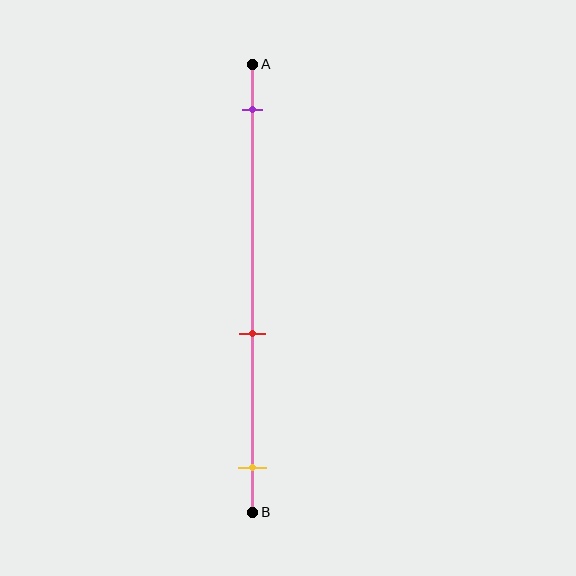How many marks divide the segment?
There are 3 marks dividing the segment.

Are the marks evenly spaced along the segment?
No, the marks are not evenly spaced.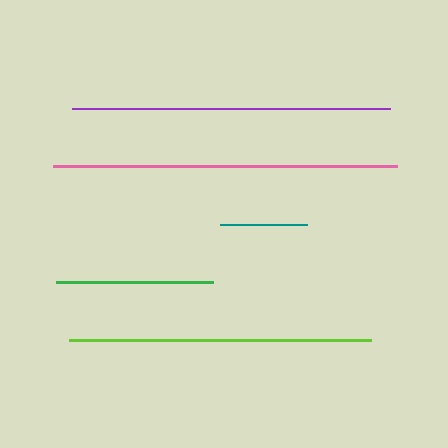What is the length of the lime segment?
The lime segment is approximately 302 pixels long.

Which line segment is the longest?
The pink line is the longest at approximately 344 pixels.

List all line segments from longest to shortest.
From longest to shortest: pink, purple, lime, green, teal.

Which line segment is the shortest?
The teal line is the shortest at approximately 87 pixels.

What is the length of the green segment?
The green segment is approximately 157 pixels long.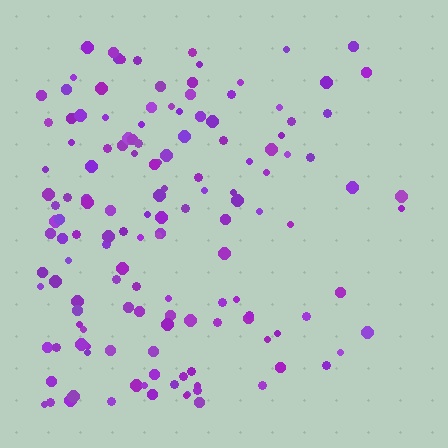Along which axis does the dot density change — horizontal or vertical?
Horizontal.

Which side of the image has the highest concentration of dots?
The left.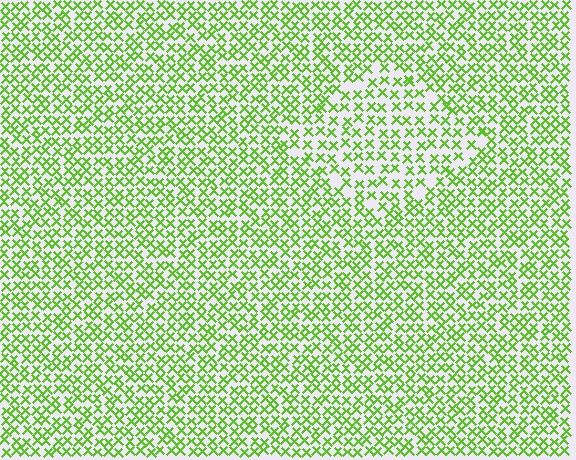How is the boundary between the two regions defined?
The boundary is defined by a change in element density (approximately 1.5x ratio). All elements are the same color, size, and shape.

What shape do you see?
I see a diamond.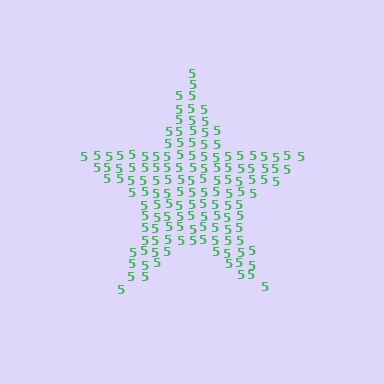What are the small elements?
The small elements are digit 5's.